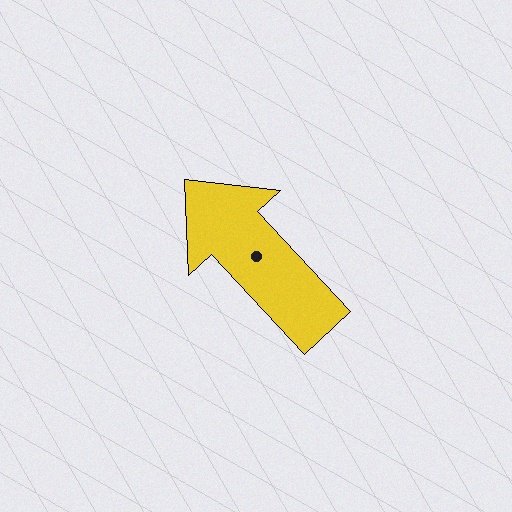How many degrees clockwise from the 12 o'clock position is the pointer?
Approximately 317 degrees.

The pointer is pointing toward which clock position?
Roughly 11 o'clock.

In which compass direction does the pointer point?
Northwest.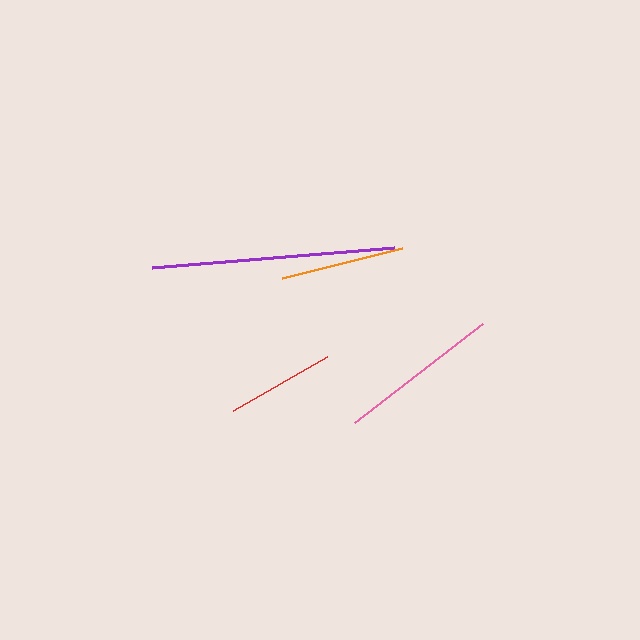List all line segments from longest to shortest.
From longest to shortest: purple, pink, orange, red.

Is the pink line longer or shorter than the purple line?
The purple line is longer than the pink line.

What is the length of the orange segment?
The orange segment is approximately 123 pixels long.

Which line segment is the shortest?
The red line is the shortest at approximately 109 pixels.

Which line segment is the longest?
The purple line is the longest at approximately 242 pixels.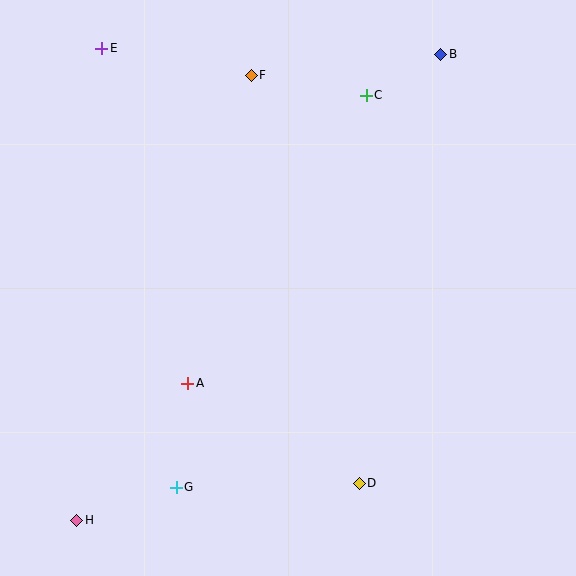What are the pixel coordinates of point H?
Point H is at (77, 520).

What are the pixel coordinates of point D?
Point D is at (359, 483).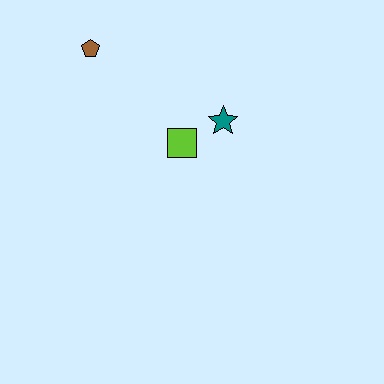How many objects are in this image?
There are 3 objects.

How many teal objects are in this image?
There is 1 teal object.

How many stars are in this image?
There is 1 star.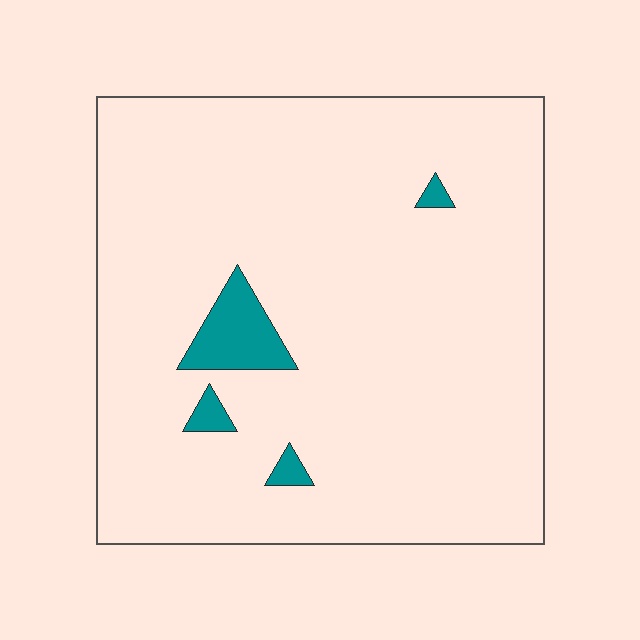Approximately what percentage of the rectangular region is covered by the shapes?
Approximately 5%.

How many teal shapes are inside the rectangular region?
4.